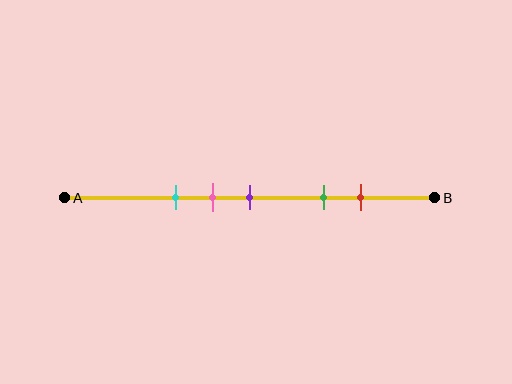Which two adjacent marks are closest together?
The pink and purple marks are the closest adjacent pair.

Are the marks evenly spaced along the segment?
No, the marks are not evenly spaced.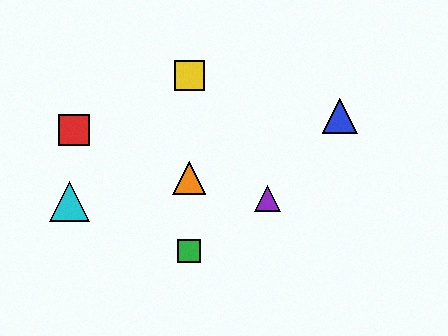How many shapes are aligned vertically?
3 shapes (the green square, the yellow square, the orange triangle) are aligned vertically.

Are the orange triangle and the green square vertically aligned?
Yes, both are at x≈189.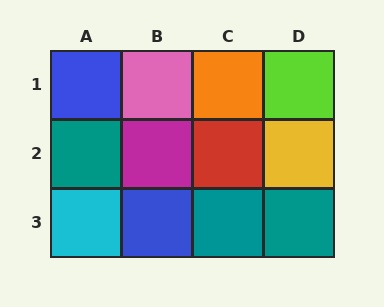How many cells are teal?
3 cells are teal.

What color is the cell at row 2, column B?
Magenta.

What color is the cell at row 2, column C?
Red.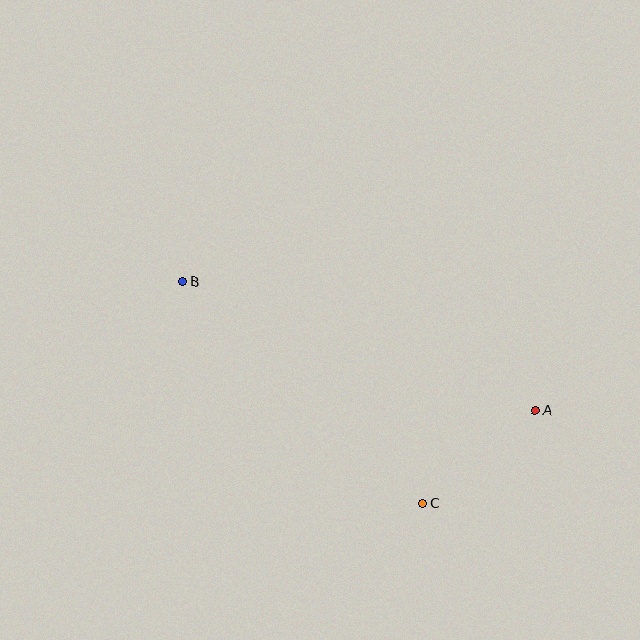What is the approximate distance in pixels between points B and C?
The distance between B and C is approximately 327 pixels.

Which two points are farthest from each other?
Points A and B are farthest from each other.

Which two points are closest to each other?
Points A and C are closest to each other.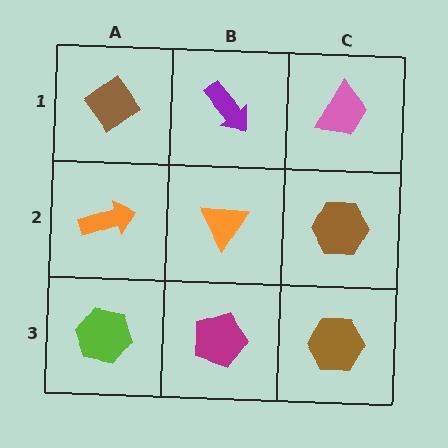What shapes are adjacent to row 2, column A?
A brown diamond (row 1, column A), a lime hexagon (row 3, column A), an orange triangle (row 2, column B).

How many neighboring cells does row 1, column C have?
2.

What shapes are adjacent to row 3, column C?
A brown hexagon (row 2, column C), a magenta pentagon (row 3, column B).